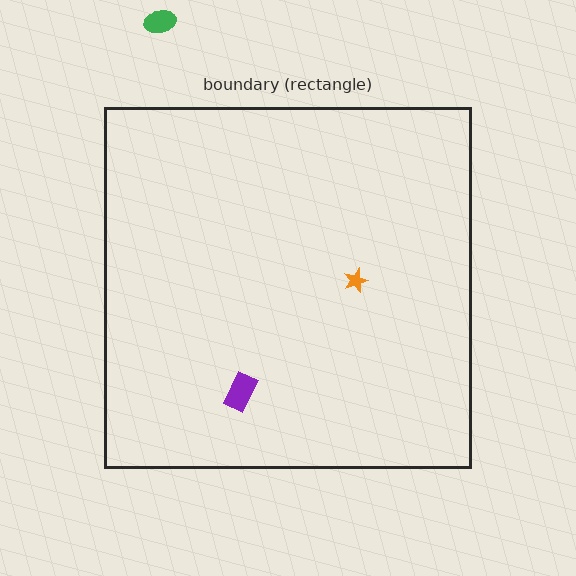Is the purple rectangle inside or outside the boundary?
Inside.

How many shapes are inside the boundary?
2 inside, 1 outside.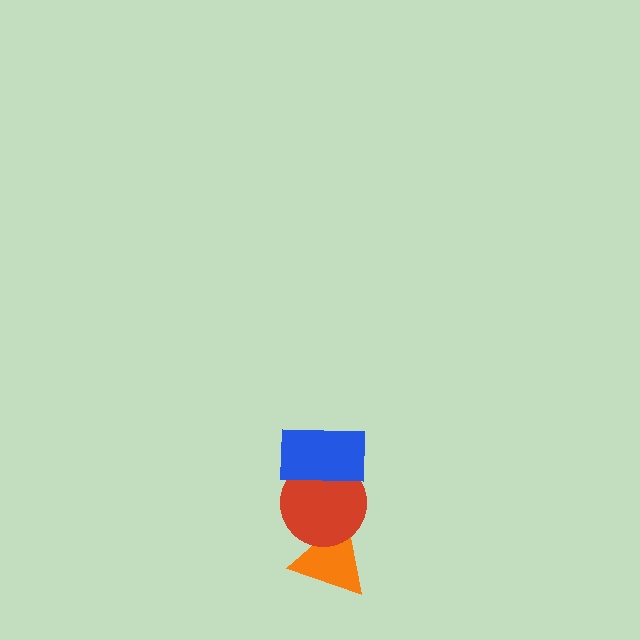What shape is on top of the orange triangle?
The red circle is on top of the orange triangle.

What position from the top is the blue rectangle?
The blue rectangle is 1st from the top.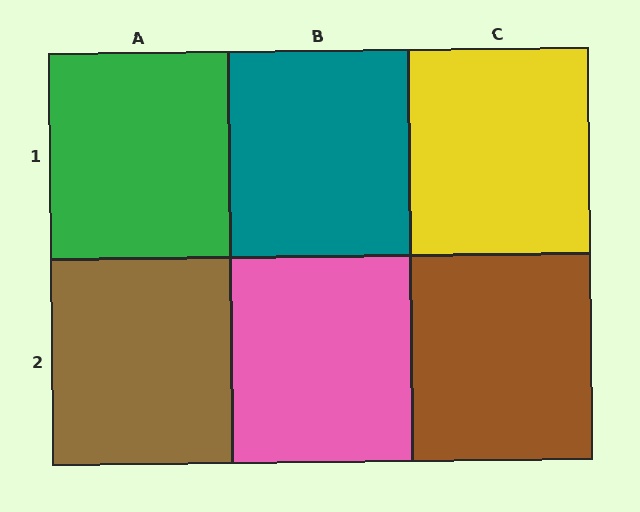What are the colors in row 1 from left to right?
Green, teal, yellow.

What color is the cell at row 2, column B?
Pink.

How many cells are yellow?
1 cell is yellow.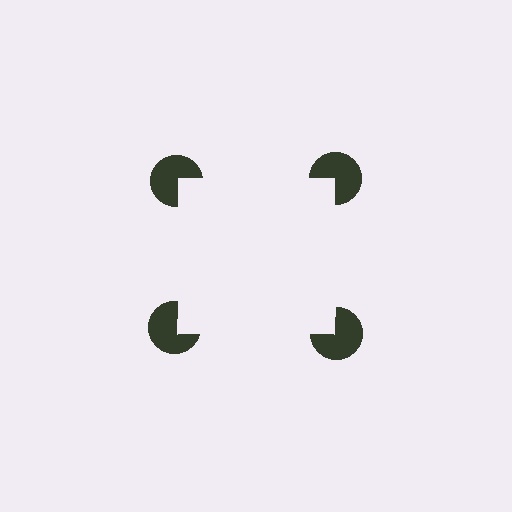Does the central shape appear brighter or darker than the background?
It typically appears slightly brighter than the background, even though no actual brightness change is drawn.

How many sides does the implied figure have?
4 sides.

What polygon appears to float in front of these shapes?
An illusory square — its edges are inferred from the aligned wedge cuts in the pac-man discs, not physically drawn.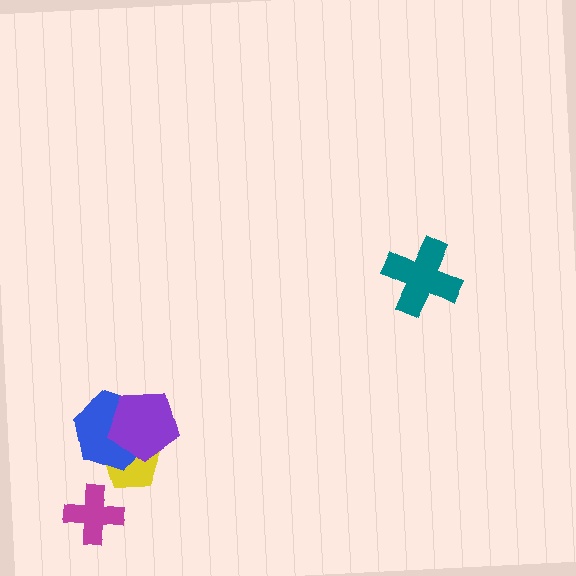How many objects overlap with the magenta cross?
0 objects overlap with the magenta cross.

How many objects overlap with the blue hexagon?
2 objects overlap with the blue hexagon.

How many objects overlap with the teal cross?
0 objects overlap with the teal cross.